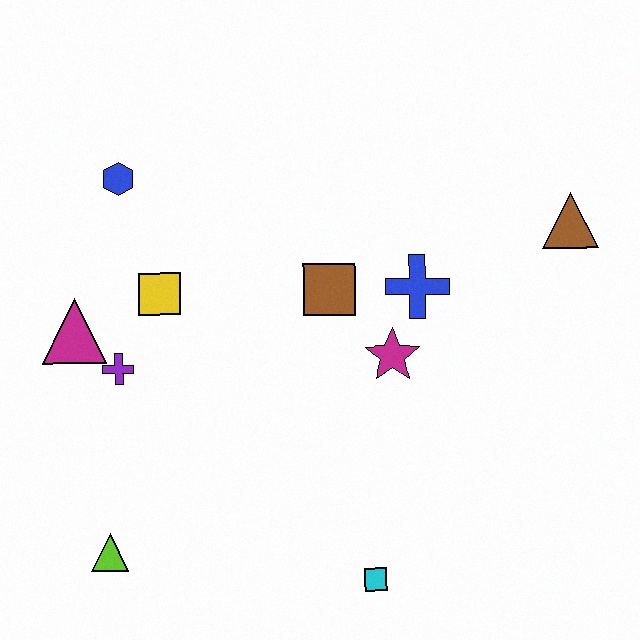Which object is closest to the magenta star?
The blue cross is closest to the magenta star.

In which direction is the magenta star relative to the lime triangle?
The magenta star is to the right of the lime triangle.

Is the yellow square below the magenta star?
No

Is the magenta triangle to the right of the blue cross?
No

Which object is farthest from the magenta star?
The lime triangle is farthest from the magenta star.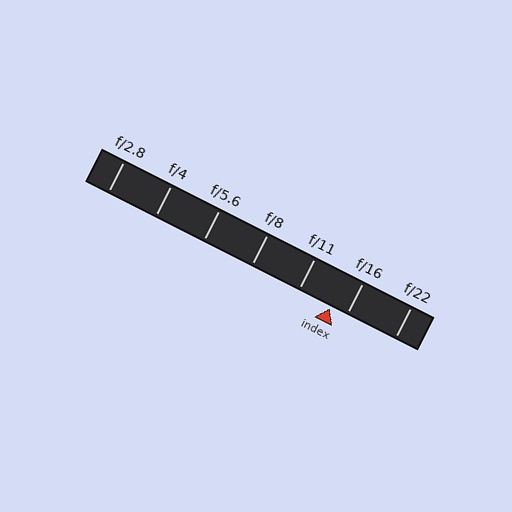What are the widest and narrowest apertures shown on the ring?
The widest aperture shown is f/2.8 and the narrowest is f/22.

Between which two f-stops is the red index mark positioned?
The index mark is between f/11 and f/16.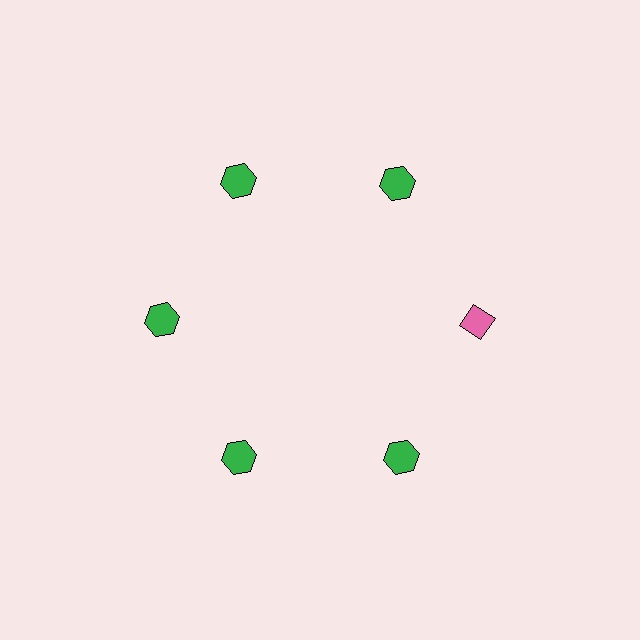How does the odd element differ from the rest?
It differs in both color (pink instead of green) and shape (diamond instead of hexagon).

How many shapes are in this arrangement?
There are 6 shapes arranged in a ring pattern.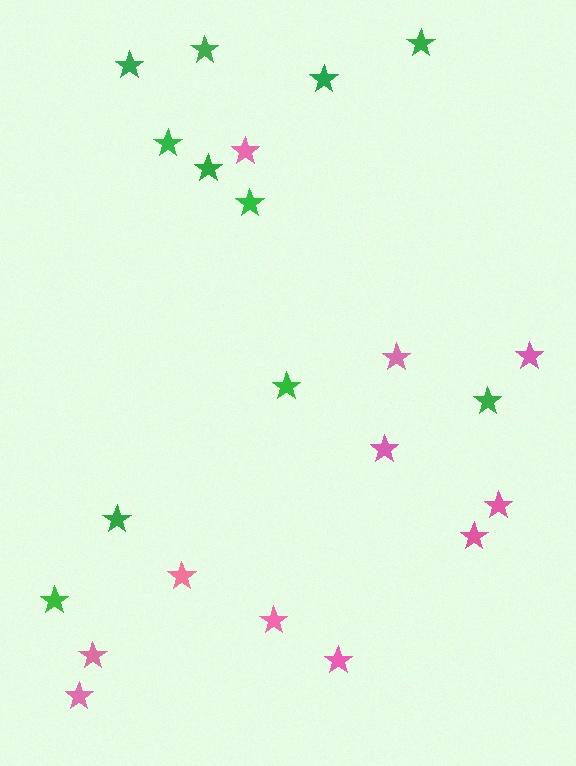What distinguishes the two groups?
There are 2 groups: one group of green stars (11) and one group of pink stars (11).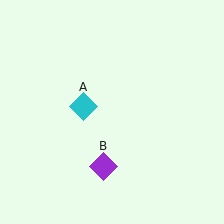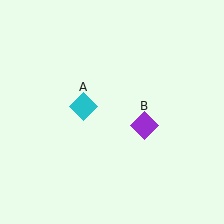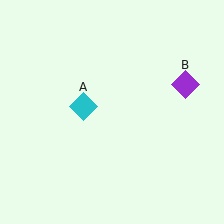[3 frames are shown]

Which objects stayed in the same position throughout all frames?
Cyan diamond (object A) remained stationary.